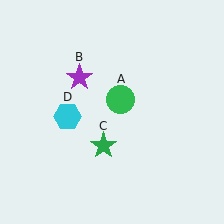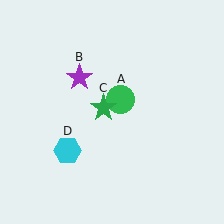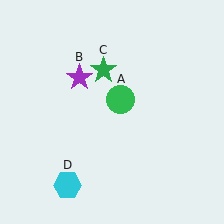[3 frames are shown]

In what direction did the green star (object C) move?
The green star (object C) moved up.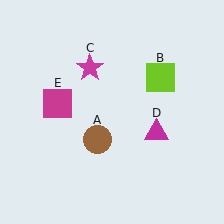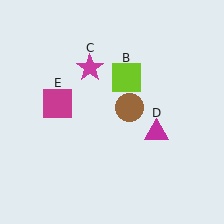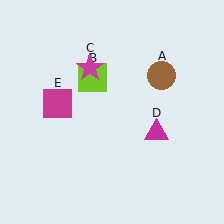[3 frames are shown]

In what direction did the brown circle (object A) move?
The brown circle (object A) moved up and to the right.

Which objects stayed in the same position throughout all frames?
Magenta star (object C) and magenta triangle (object D) and magenta square (object E) remained stationary.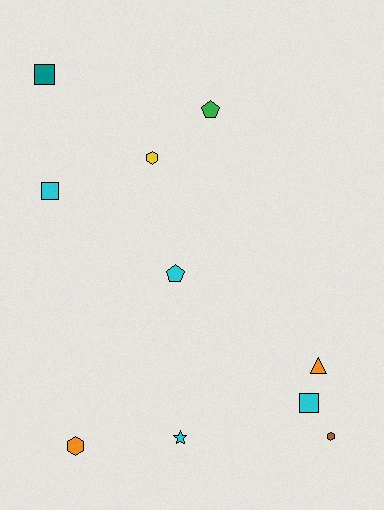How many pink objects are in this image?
There are no pink objects.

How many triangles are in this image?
There is 1 triangle.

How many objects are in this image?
There are 10 objects.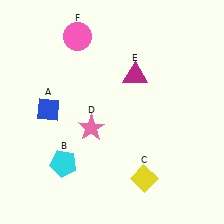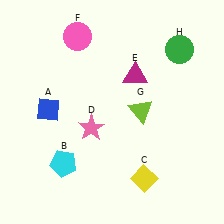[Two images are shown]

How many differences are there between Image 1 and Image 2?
There are 2 differences between the two images.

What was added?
A lime triangle (G), a green circle (H) were added in Image 2.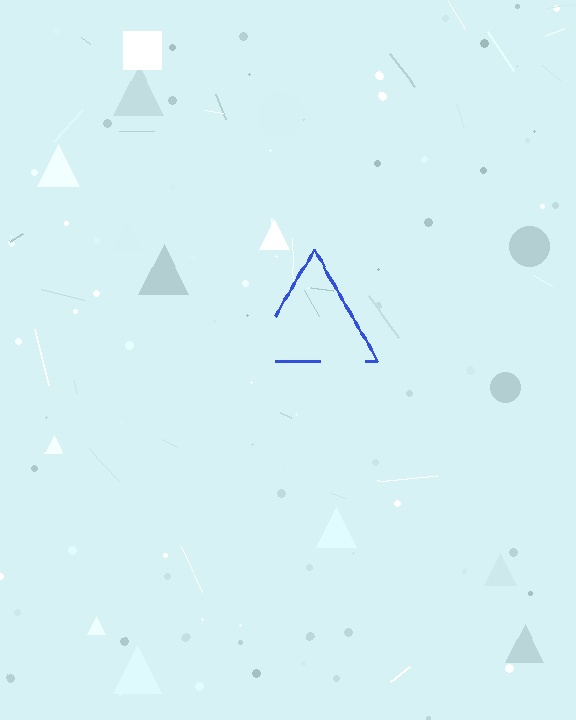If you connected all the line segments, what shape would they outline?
They would outline a triangle.